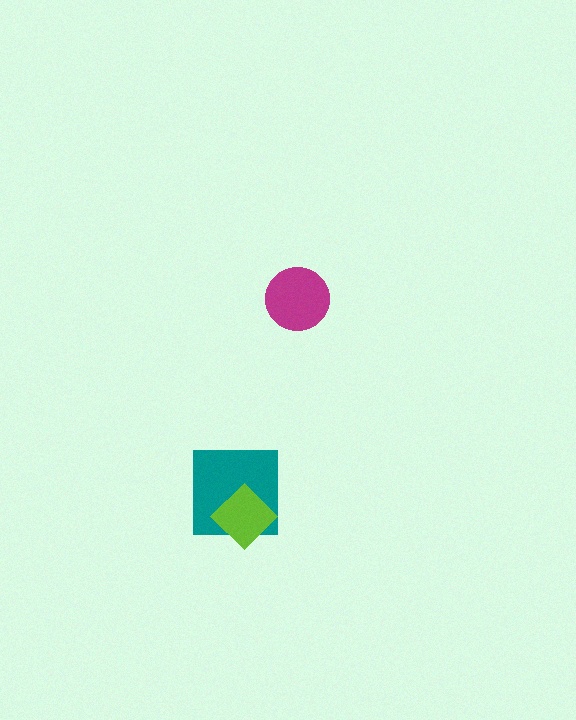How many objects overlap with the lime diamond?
1 object overlaps with the lime diamond.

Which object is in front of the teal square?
The lime diamond is in front of the teal square.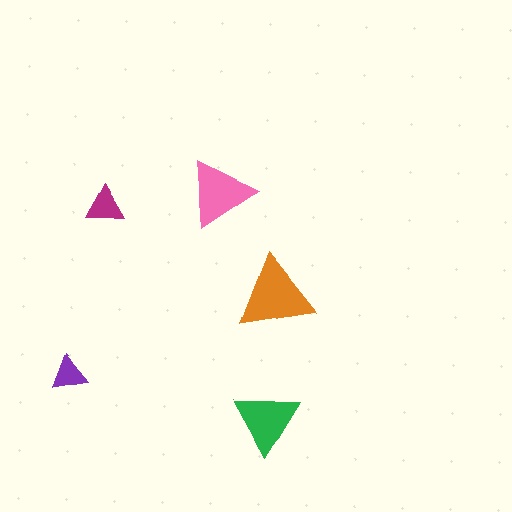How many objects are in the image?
There are 5 objects in the image.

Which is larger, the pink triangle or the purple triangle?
The pink one.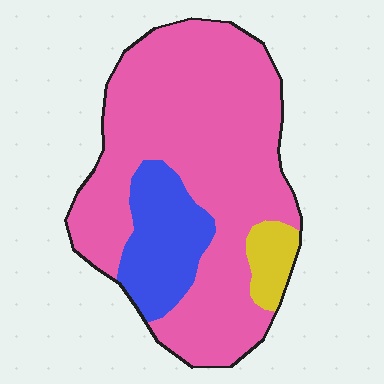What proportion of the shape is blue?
Blue covers about 20% of the shape.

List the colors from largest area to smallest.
From largest to smallest: pink, blue, yellow.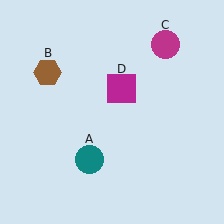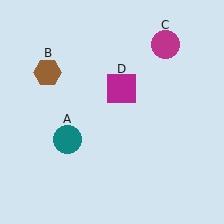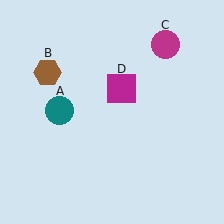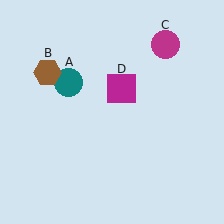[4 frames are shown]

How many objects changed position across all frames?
1 object changed position: teal circle (object A).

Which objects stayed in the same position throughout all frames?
Brown hexagon (object B) and magenta circle (object C) and magenta square (object D) remained stationary.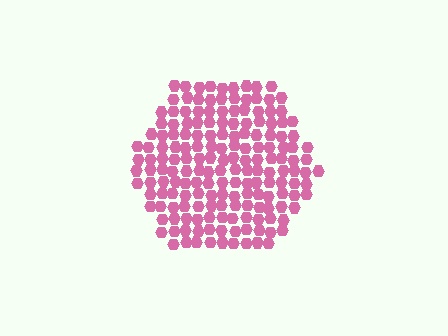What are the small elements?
The small elements are hexagons.